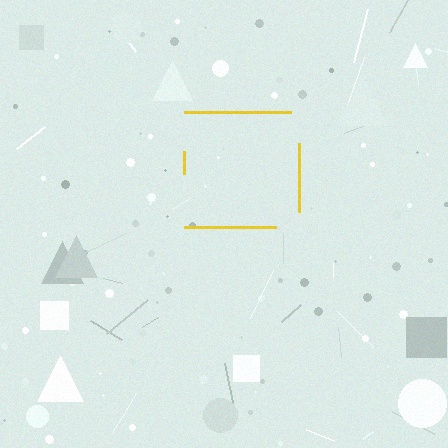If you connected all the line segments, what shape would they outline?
They would outline a square.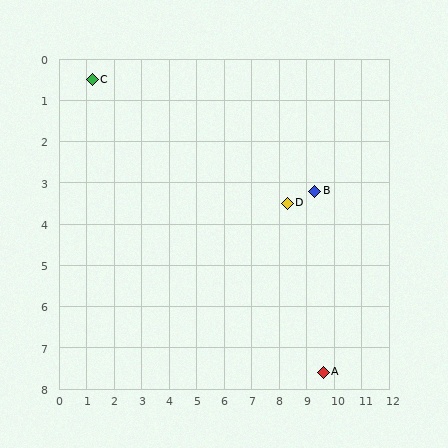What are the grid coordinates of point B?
Point B is at approximately (9.3, 3.2).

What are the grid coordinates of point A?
Point A is at approximately (9.6, 7.6).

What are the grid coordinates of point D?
Point D is at approximately (8.3, 3.5).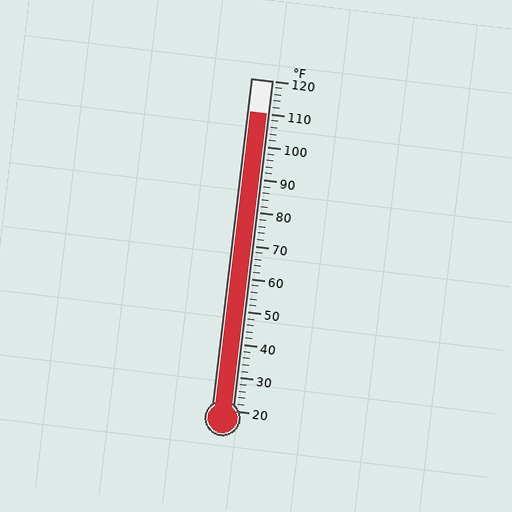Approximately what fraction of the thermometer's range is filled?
The thermometer is filled to approximately 90% of its range.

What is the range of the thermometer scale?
The thermometer scale ranges from 20°F to 120°F.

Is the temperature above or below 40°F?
The temperature is above 40°F.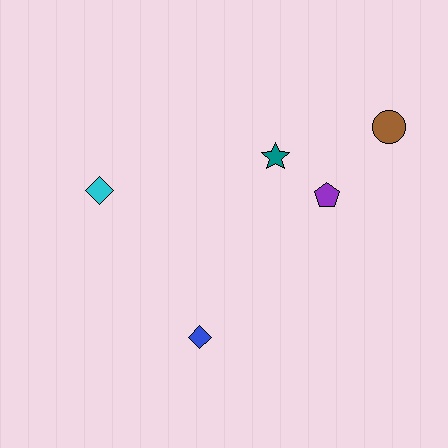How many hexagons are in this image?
There are no hexagons.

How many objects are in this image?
There are 5 objects.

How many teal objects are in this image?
There is 1 teal object.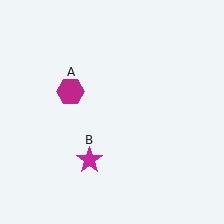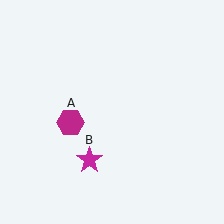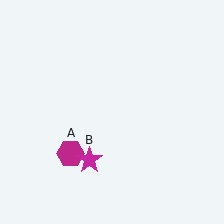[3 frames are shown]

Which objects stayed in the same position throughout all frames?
Magenta star (object B) remained stationary.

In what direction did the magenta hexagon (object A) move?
The magenta hexagon (object A) moved down.